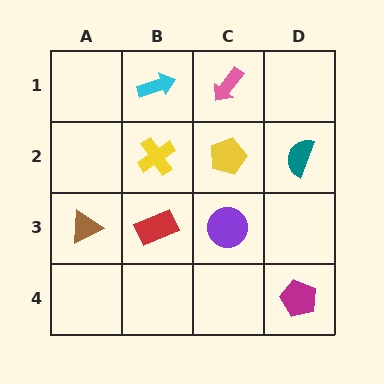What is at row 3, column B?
A red rectangle.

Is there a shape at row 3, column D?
No, that cell is empty.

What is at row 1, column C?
A pink arrow.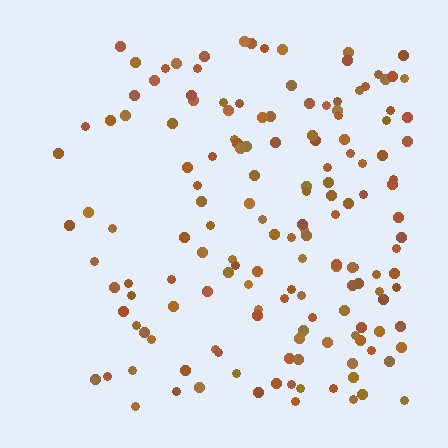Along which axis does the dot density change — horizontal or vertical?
Horizontal.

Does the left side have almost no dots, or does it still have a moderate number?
Still a moderate number, just noticeably fewer than the right.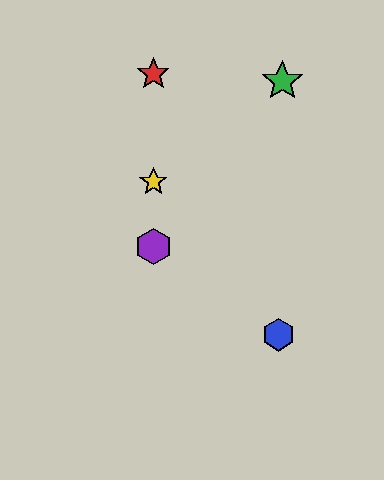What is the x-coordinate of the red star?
The red star is at x≈153.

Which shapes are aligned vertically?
The red star, the yellow star, the purple hexagon are aligned vertically.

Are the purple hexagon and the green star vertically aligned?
No, the purple hexagon is at x≈153 and the green star is at x≈282.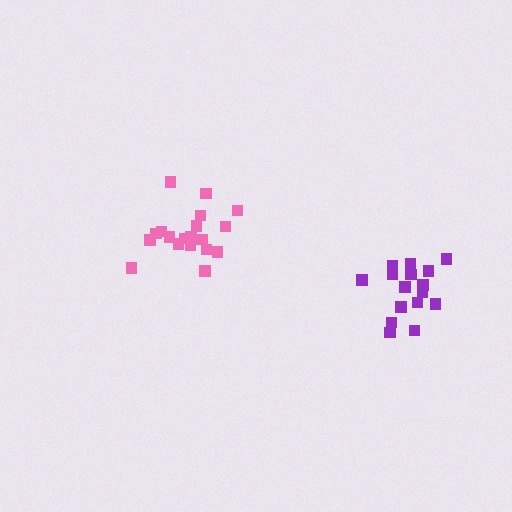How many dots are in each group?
Group 1: 19 dots, Group 2: 17 dots (36 total).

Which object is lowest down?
The purple cluster is bottommost.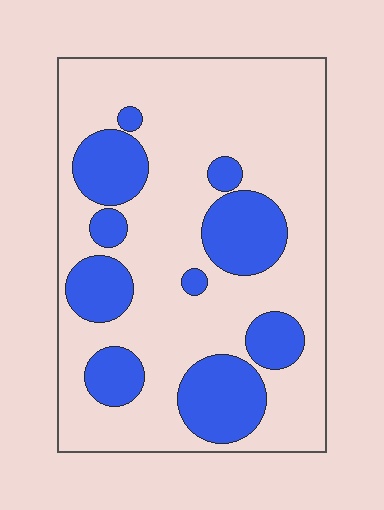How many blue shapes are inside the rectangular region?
10.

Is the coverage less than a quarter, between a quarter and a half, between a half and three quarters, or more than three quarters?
Between a quarter and a half.